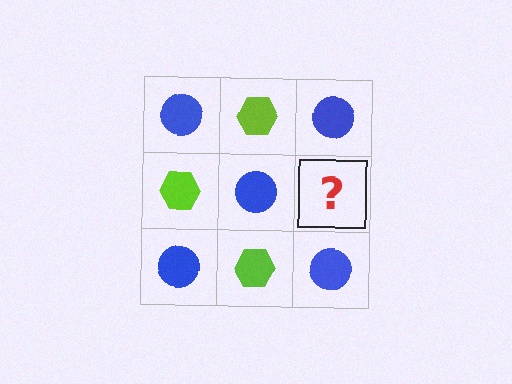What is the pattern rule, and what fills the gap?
The rule is that it alternates blue circle and lime hexagon in a checkerboard pattern. The gap should be filled with a lime hexagon.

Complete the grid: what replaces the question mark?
The question mark should be replaced with a lime hexagon.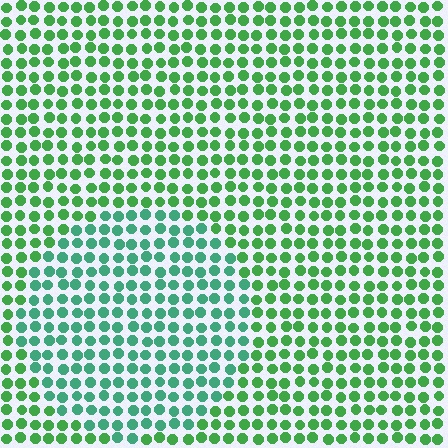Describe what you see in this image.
The image is filled with small green elements in a uniform arrangement. A circle-shaped region is visible where the elements are tinted to a slightly different hue, forming a subtle color boundary.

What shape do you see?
I see a circle.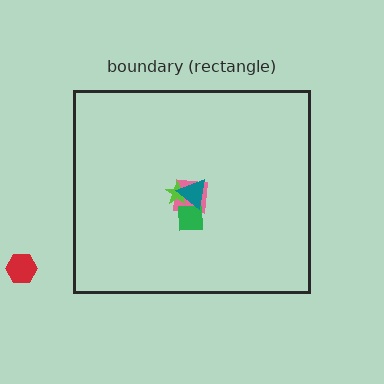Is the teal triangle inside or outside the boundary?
Inside.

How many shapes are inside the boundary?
4 inside, 1 outside.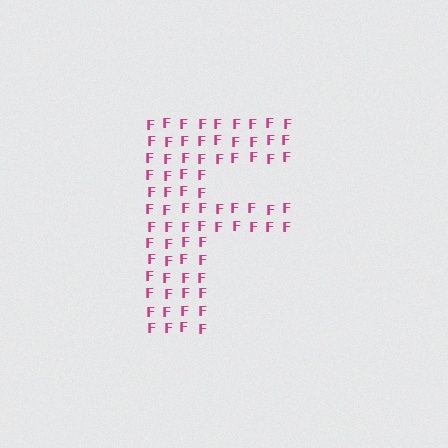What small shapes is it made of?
It is made of small letter F's.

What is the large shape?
The large shape is the letter F.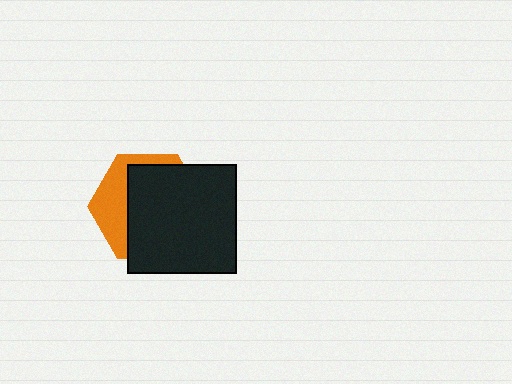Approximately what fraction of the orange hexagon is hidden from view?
Roughly 67% of the orange hexagon is hidden behind the black square.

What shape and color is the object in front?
The object in front is a black square.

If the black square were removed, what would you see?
You would see the complete orange hexagon.